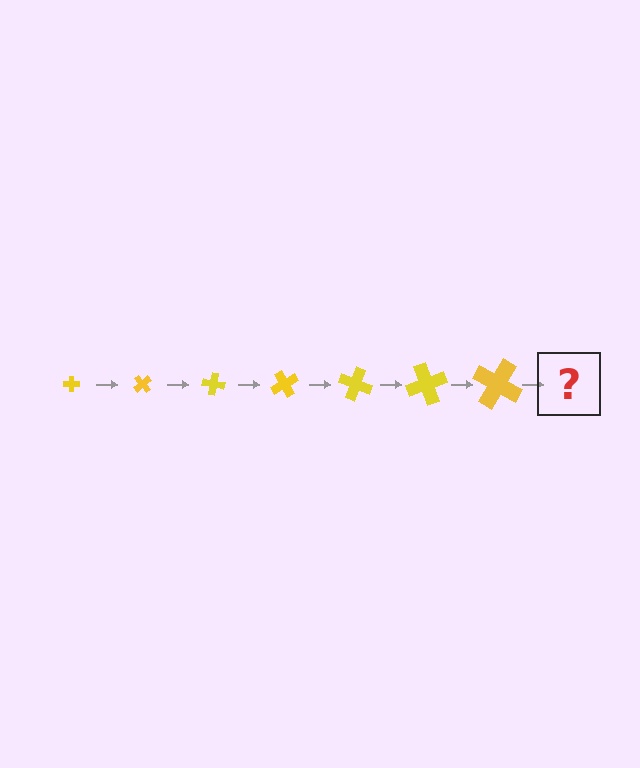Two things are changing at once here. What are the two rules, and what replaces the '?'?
The two rules are that the cross grows larger each step and it rotates 50 degrees each step. The '?' should be a cross, larger than the previous one and rotated 350 degrees from the start.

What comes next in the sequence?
The next element should be a cross, larger than the previous one and rotated 350 degrees from the start.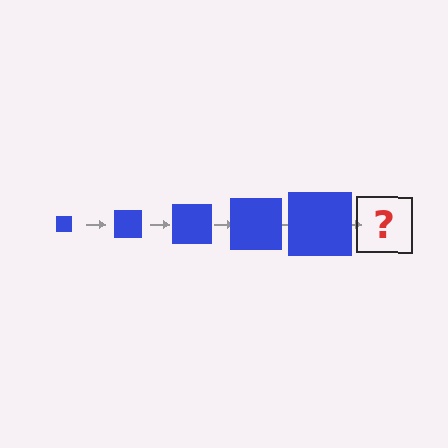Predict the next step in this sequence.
The next step is a blue square, larger than the previous one.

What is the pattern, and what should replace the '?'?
The pattern is that the square gets progressively larger each step. The '?' should be a blue square, larger than the previous one.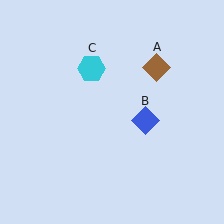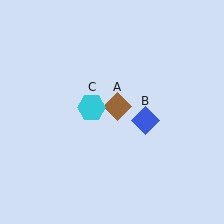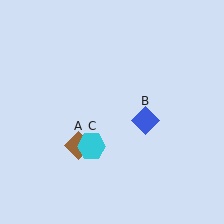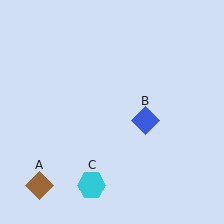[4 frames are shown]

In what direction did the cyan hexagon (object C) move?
The cyan hexagon (object C) moved down.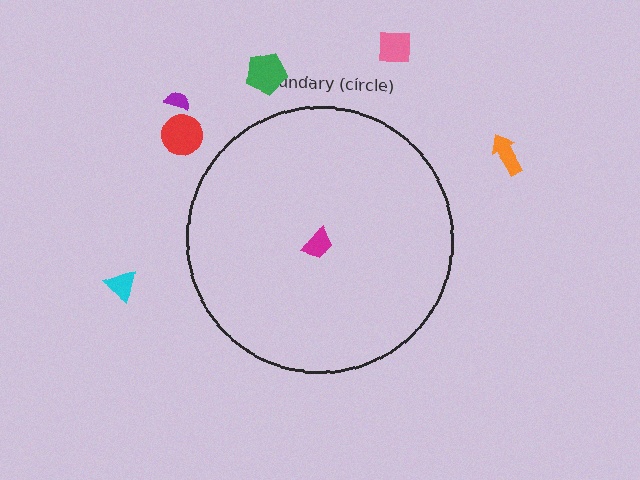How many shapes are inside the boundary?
1 inside, 6 outside.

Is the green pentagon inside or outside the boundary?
Outside.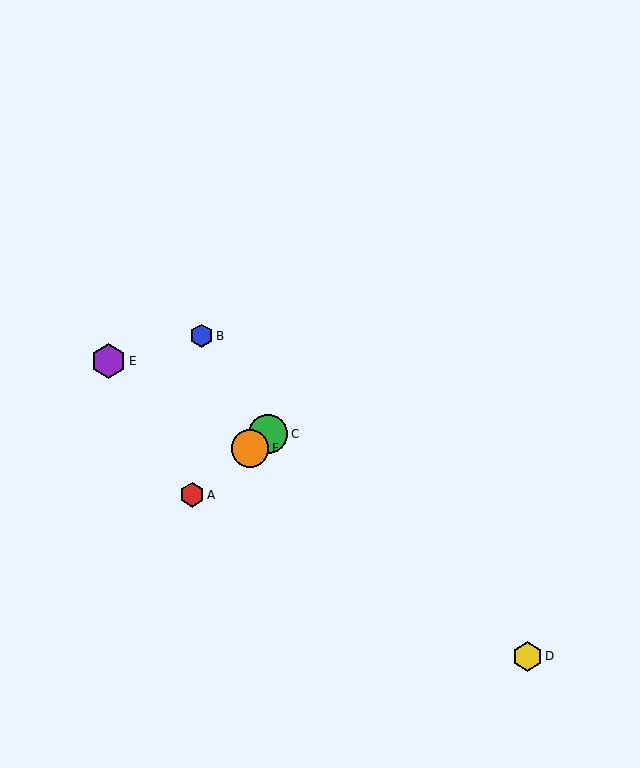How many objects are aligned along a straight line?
3 objects (A, C, F) are aligned along a straight line.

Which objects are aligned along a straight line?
Objects A, C, F are aligned along a straight line.